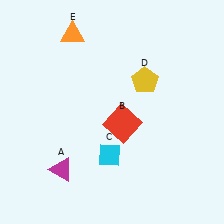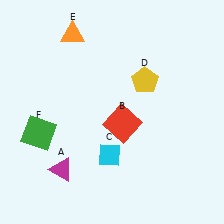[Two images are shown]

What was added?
A green square (F) was added in Image 2.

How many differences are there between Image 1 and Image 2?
There is 1 difference between the two images.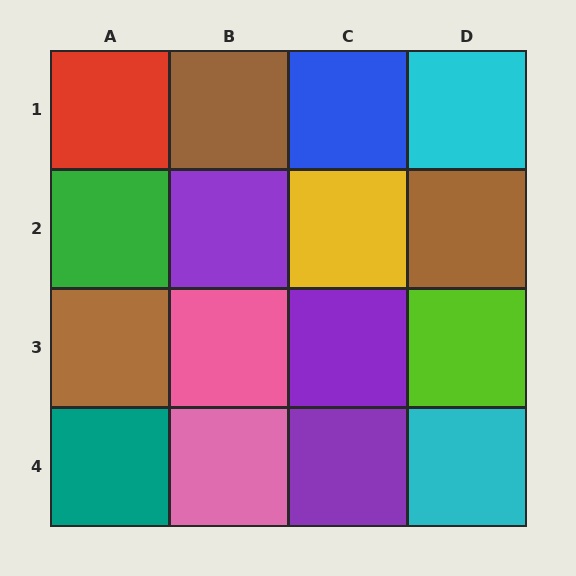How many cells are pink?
2 cells are pink.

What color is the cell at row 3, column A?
Brown.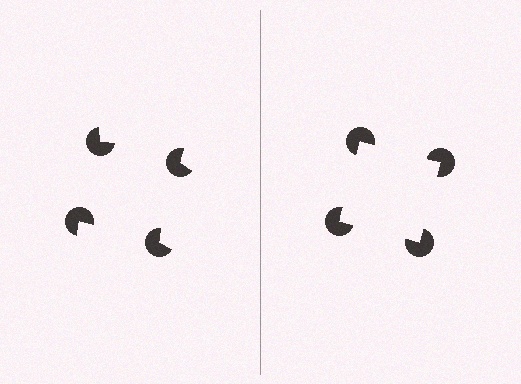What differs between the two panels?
The pac-man discs are positioned identically on both sides; only the wedge orientations differ. On the right they align to a square; on the left they are misaligned.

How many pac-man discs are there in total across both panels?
8 — 4 on each side.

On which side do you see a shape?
An illusory square appears on the right side. On the left side the wedge cuts are rotated, so no coherent shape forms.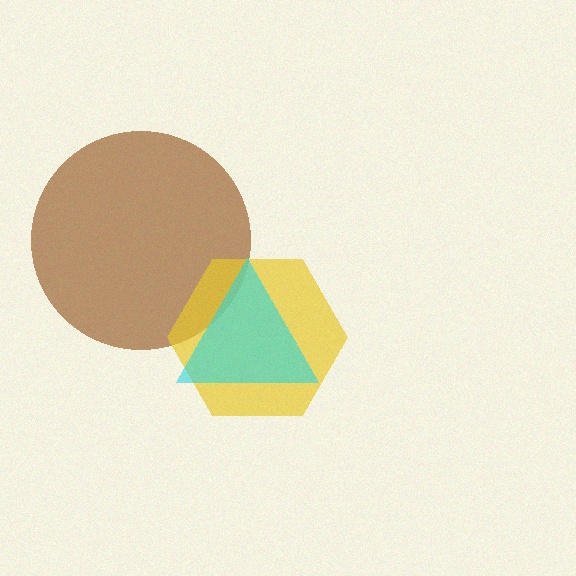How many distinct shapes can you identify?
There are 3 distinct shapes: a brown circle, a yellow hexagon, a cyan triangle.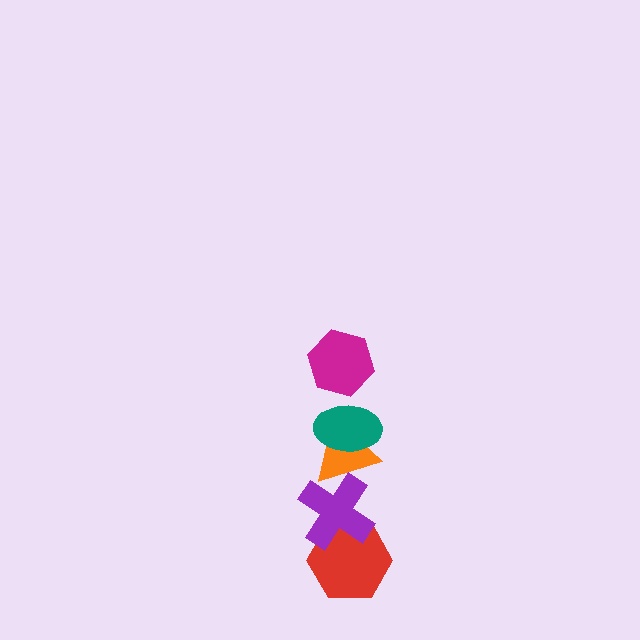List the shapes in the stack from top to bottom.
From top to bottom: the magenta hexagon, the teal ellipse, the orange triangle, the purple cross, the red hexagon.